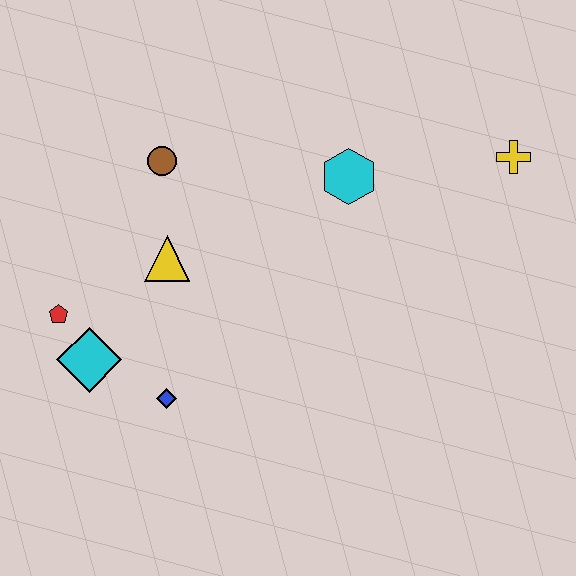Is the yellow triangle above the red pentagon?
Yes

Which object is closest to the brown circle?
The yellow triangle is closest to the brown circle.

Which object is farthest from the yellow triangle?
The yellow cross is farthest from the yellow triangle.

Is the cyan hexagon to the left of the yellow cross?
Yes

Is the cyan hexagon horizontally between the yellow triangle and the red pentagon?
No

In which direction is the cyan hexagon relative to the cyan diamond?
The cyan hexagon is to the right of the cyan diamond.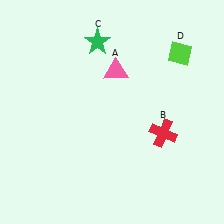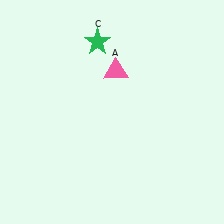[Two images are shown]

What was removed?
The red cross (B), the lime diamond (D) were removed in Image 2.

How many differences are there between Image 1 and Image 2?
There are 2 differences between the two images.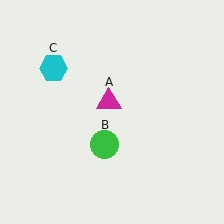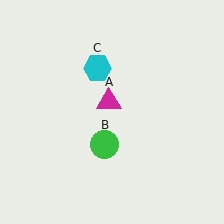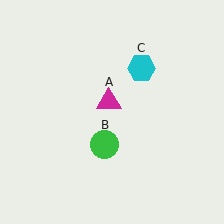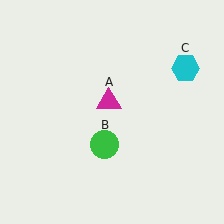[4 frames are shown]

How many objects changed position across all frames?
1 object changed position: cyan hexagon (object C).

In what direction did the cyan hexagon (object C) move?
The cyan hexagon (object C) moved right.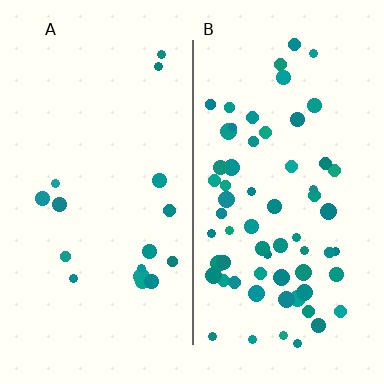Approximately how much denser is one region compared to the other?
Approximately 3.9× — region B over region A.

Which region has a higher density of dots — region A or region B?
B (the right).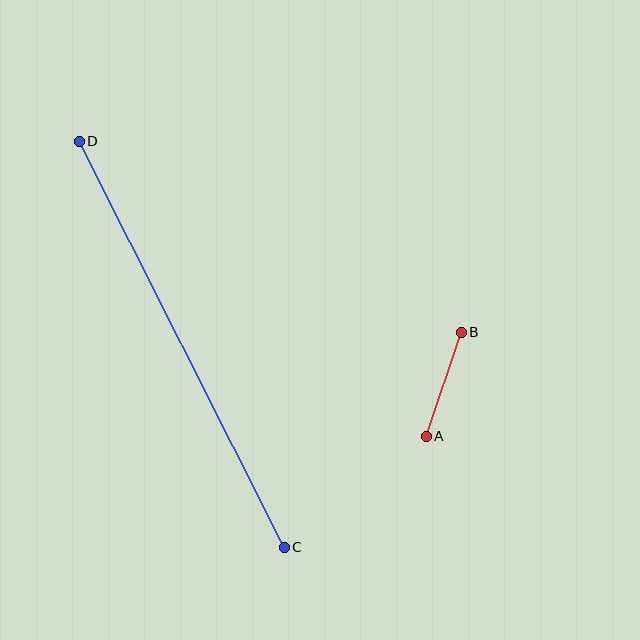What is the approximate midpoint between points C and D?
The midpoint is at approximately (182, 344) pixels.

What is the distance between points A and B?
The distance is approximately 110 pixels.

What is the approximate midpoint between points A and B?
The midpoint is at approximately (444, 384) pixels.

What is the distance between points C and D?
The distance is approximately 455 pixels.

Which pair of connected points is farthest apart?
Points C and D are farthest apart.